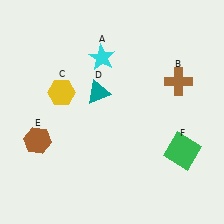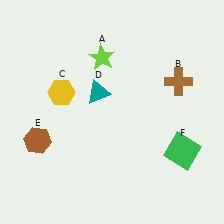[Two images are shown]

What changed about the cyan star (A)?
In Image 1, A is cyan. In Image 2, it changed to lime.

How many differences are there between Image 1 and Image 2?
There is 1 difference between the two images.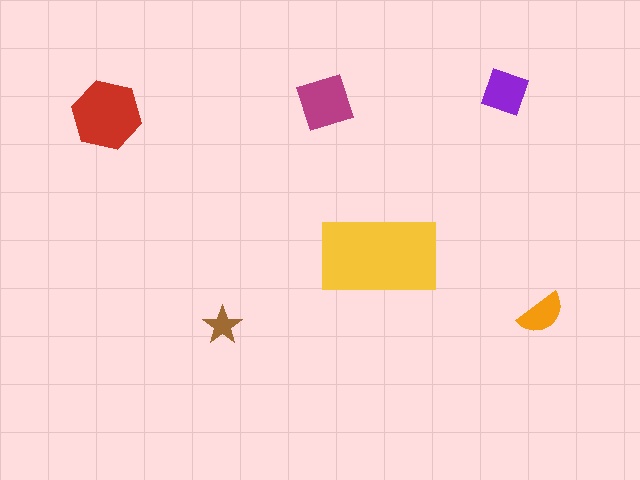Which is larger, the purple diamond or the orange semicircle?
The purple diamond.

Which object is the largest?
The yellow rectangle.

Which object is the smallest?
The brown star.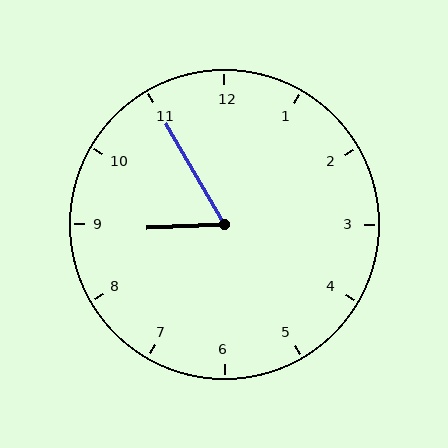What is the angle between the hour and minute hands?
Approximately 62 degrees.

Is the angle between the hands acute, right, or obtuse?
It is acute.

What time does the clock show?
8:55.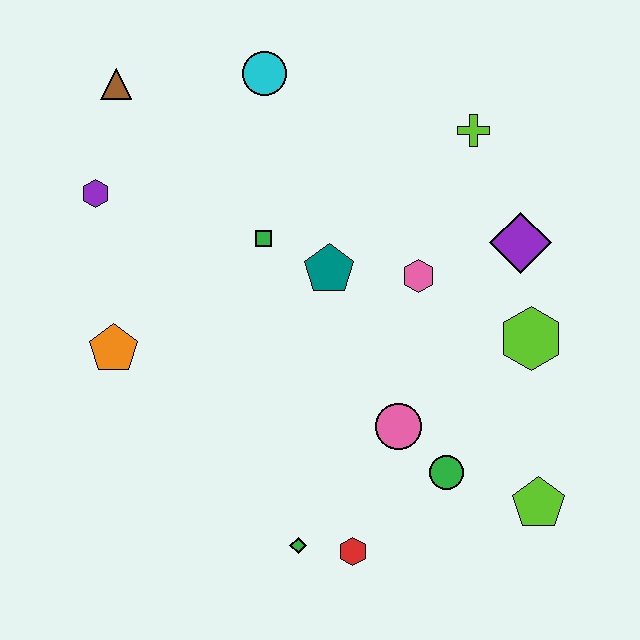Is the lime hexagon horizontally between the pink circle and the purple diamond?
No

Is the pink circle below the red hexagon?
No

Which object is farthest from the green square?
The lime pentagon is farthest from the green square.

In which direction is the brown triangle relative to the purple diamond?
The brown triangle is to the left of the purple diamond.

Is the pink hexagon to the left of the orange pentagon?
No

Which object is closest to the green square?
The teal pentagon is closest to the green square.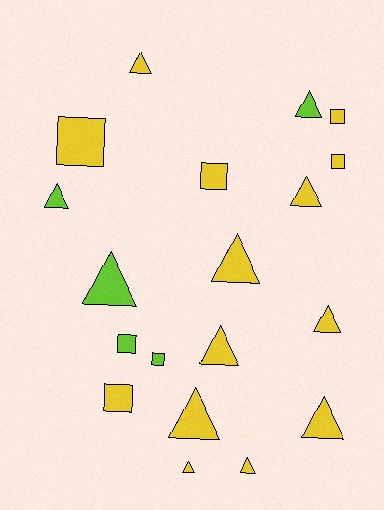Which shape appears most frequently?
Triangle, with 12 objects.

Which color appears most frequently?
Yellow, with 14 objects.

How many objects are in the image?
There are 19 objects.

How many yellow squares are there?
There are 5 yellow squares.